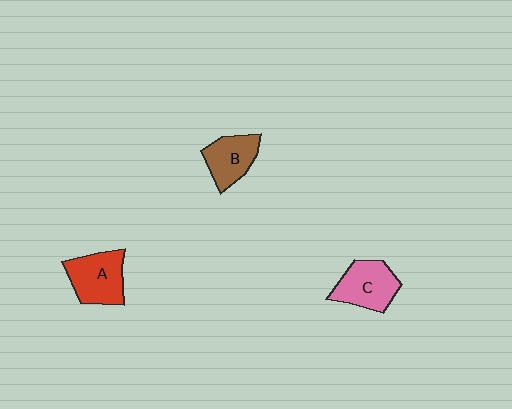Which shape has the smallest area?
Shape B (brown).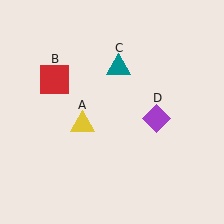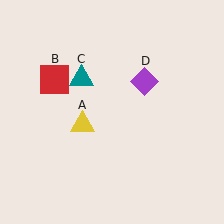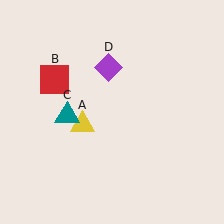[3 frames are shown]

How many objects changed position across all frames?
2 objects changed position: teal triangle (object C), purple diamond (object D).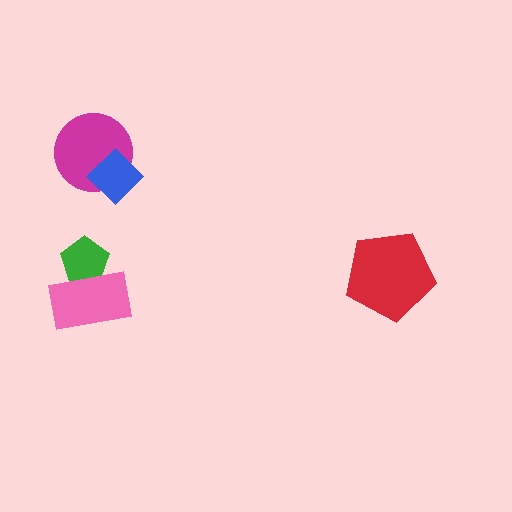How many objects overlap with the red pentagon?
0 objects overlap with the red pentagon.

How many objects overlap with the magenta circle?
1 object overlaps with the magenta circle.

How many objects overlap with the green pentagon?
1 object overlaps with the green pentagon.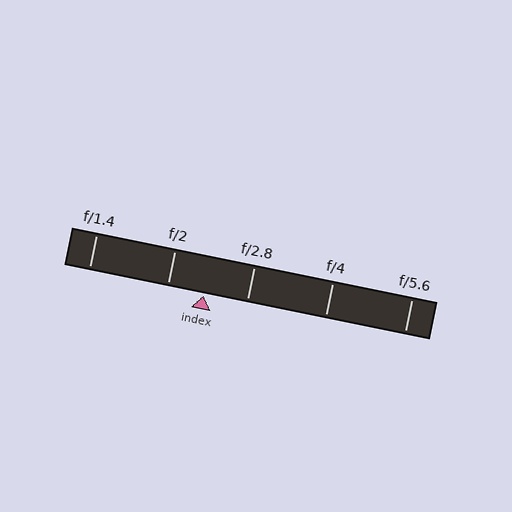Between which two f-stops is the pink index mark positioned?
The index mark is between f/2 and f/2.8.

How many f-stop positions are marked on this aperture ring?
There are 5 f-stop positions marked.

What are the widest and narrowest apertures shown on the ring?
The widest aperture shown is f/1.4 and the narrowest is f/5.6.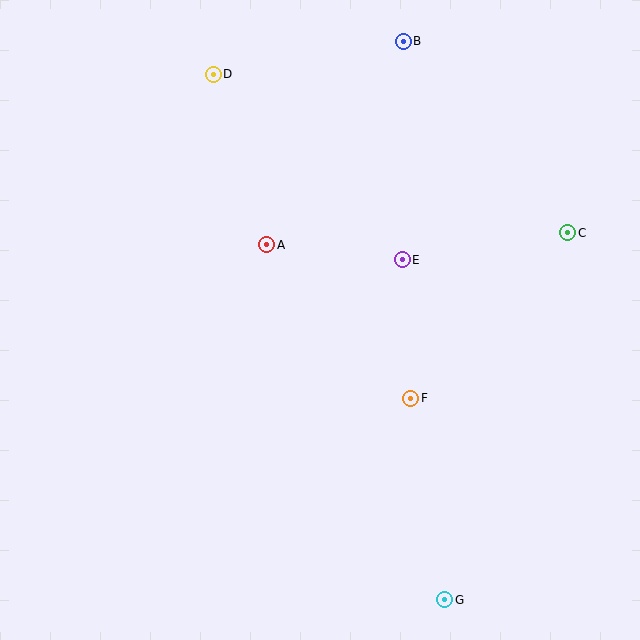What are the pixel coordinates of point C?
Point C is at (568, 233).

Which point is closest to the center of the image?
Point A at (267, 245) is closest to the center.